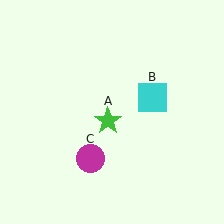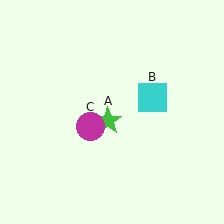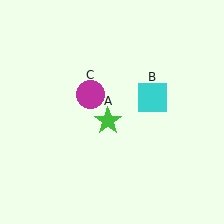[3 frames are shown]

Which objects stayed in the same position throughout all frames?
Green star (object A) and cyan square (object B) remained stationary.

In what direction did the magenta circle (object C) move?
The magenta circle (object C) moved up.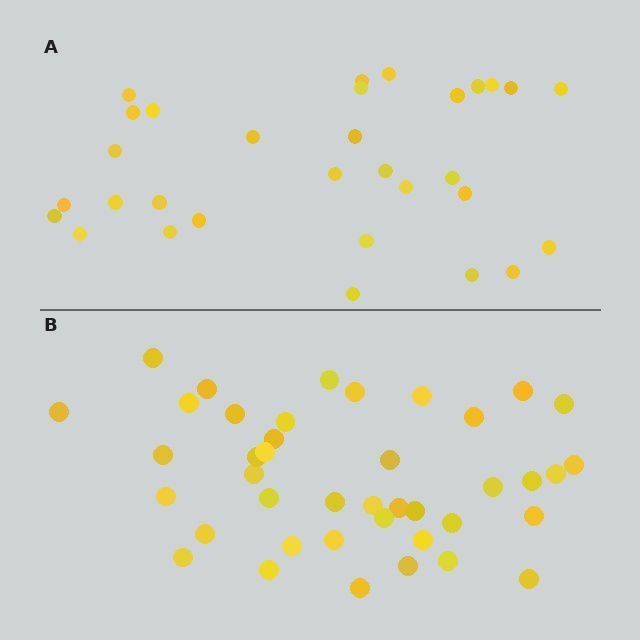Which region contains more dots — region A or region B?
Region B (the bottom region) has more dots.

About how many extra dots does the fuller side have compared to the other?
Region B has roughly 10 or so more dots than region A.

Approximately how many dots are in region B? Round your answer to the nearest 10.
About 40 dots. (The exact count is 41, which rounds to 40.)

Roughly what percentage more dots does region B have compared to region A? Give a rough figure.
About 30% more.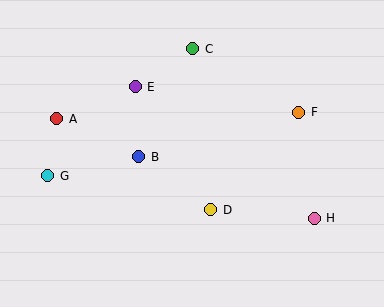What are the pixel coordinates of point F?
Point F is at (299, 112).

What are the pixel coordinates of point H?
Point H is at (314, 218).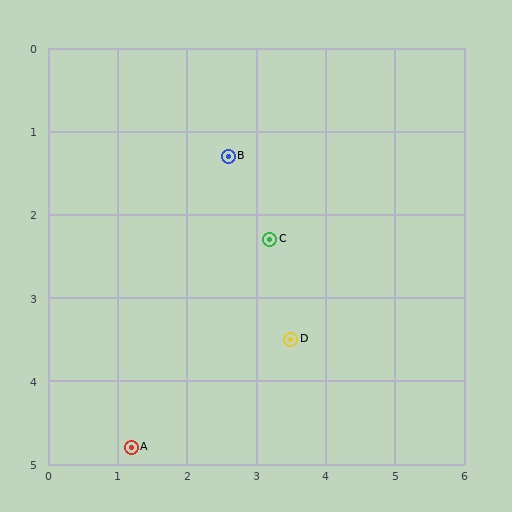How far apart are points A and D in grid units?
Points A and D are about 2.6 grid units apart.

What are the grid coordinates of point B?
Point B is at approximately (2.6, 1.3).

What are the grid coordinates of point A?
Point A is at approximately (1.2, 4.8).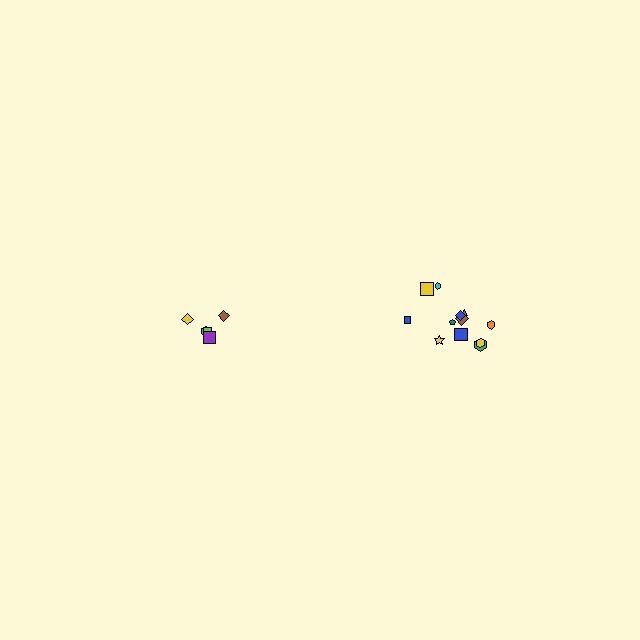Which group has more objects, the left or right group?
The right group.